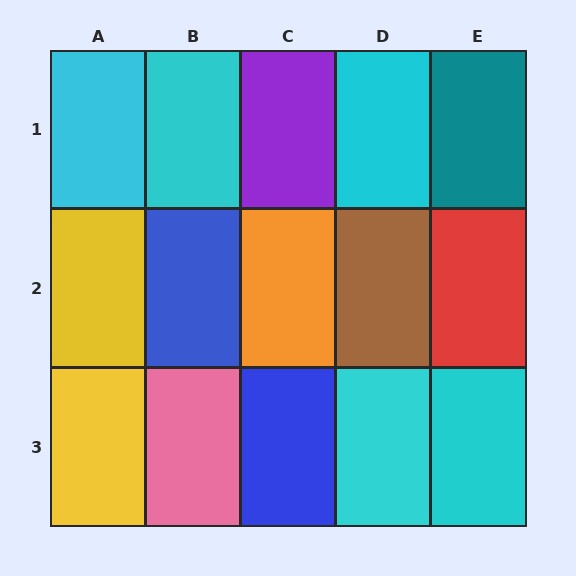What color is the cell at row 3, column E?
Cyan.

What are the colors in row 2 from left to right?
Yellow, blue, orange, brown, red.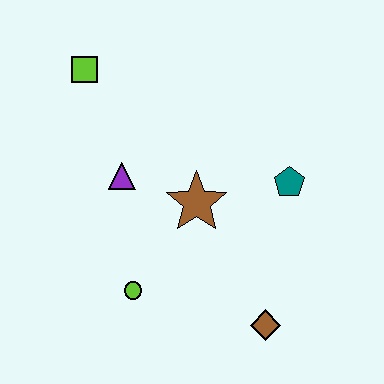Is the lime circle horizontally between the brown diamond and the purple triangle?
Yes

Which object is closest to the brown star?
The purple triangle is closest to the brown star.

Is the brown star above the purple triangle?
No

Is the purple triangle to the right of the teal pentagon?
No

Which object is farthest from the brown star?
The lime square is farthest from the brown star.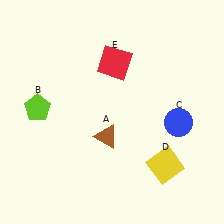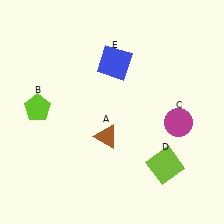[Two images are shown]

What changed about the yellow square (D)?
In Image 1, D is yellow. In Image 2, it changed to lime.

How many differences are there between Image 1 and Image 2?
There are 3 differences between the two images.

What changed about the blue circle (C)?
In Image 1, C is blue. In Image 2, it changed to magenta.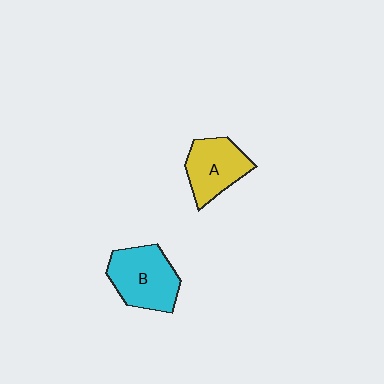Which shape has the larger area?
Shape B (cyan).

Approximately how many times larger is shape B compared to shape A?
Approximately 1.2 times.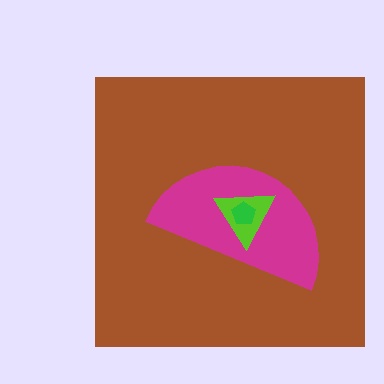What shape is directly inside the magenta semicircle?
The lime triangle.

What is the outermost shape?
The brown square.